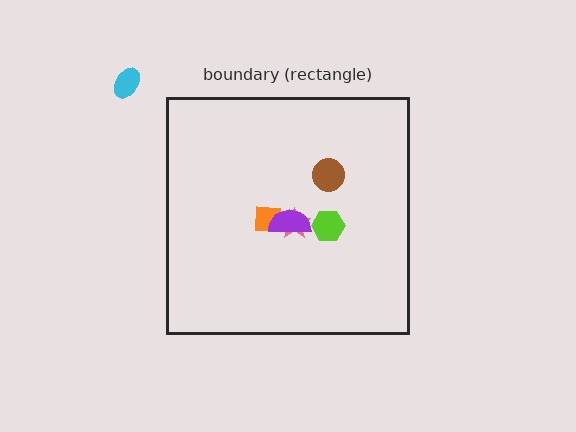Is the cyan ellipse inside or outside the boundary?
Outside.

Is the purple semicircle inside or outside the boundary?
Inside.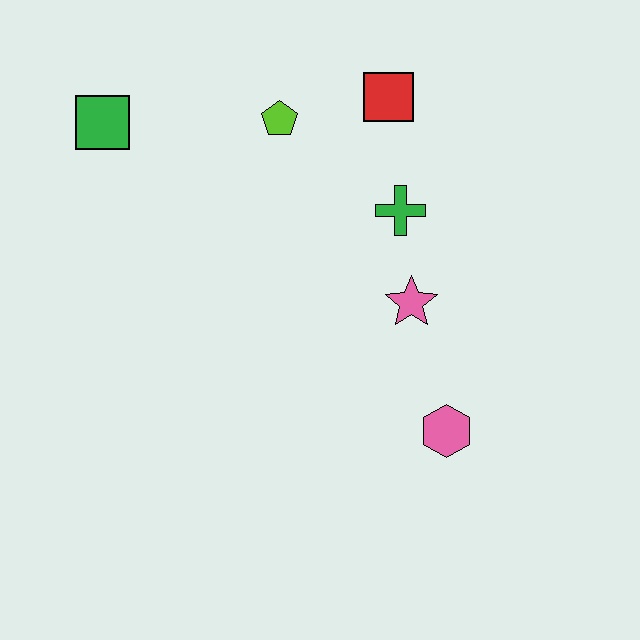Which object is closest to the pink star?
The green cross is closest to the pink star.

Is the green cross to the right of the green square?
Yes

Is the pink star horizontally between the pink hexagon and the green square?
Yes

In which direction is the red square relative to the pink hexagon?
The red square is above the pink hexagon.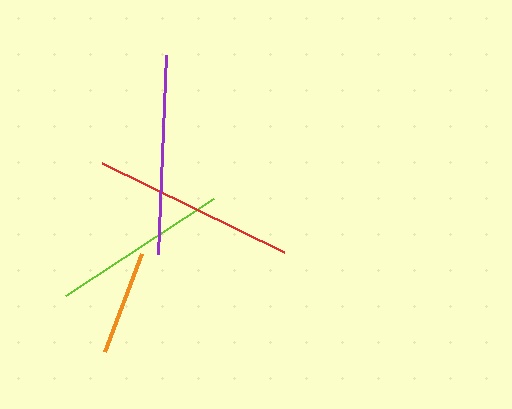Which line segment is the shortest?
The orange line is the shortest at approximately 105 pixels.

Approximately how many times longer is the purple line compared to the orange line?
The purple line is approximately 1.9 times the length of the orange line.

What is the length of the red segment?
The red segment is approximately 203 pixels long.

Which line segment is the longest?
The red line is the longest at approximately 203 pixels.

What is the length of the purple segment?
The purple segment is approximately 200 pixels long.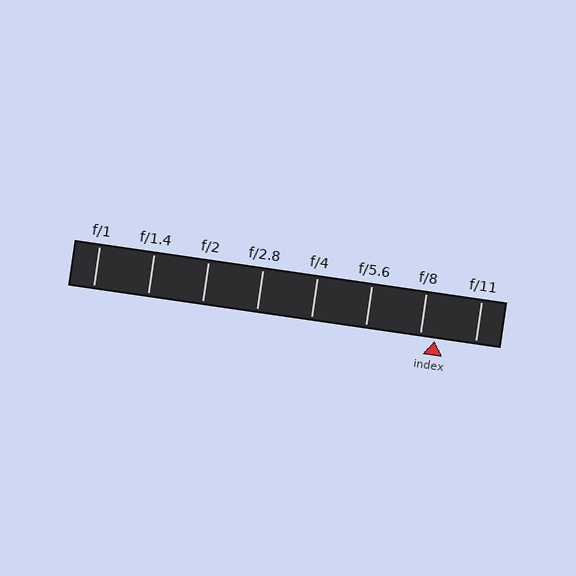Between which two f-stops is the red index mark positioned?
The index mark is between f/8 and f/11.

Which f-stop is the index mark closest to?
The index mark is closest to f/8.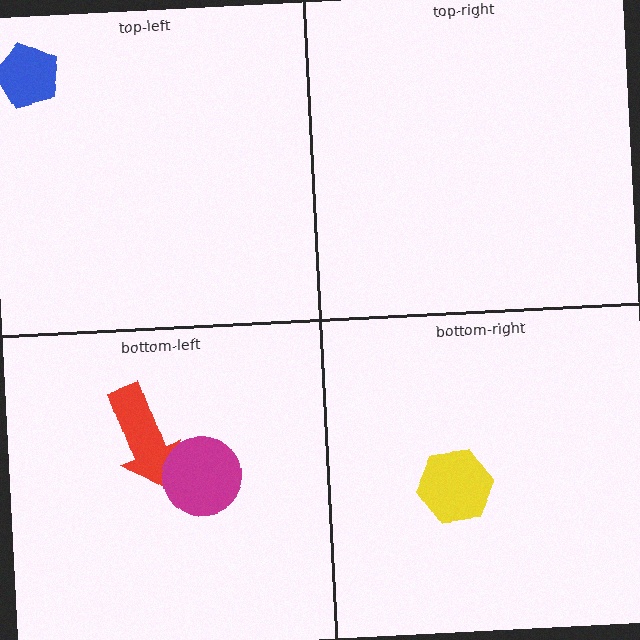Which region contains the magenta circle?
The bottom-left region.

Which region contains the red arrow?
The bottom-left region.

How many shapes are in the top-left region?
1.